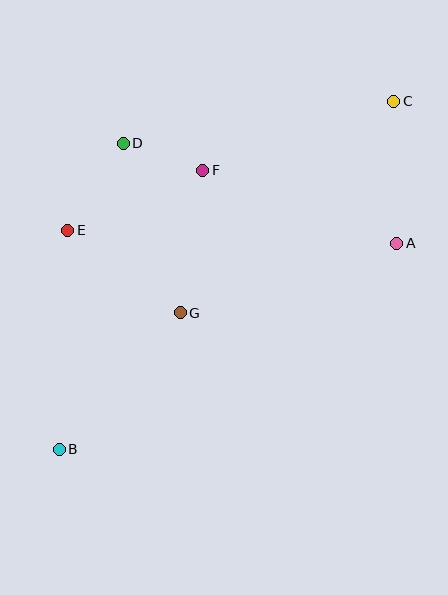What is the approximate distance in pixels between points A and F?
The distance between A and F is approximately 207 pixels.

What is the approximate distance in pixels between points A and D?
The distance between A and D is approximately 292 pixels.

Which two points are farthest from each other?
Points B and C are farthest from each other.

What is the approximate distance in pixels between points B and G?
The distance between B and G is approximately 183 pixels.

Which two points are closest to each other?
Points D and F are closest to each other.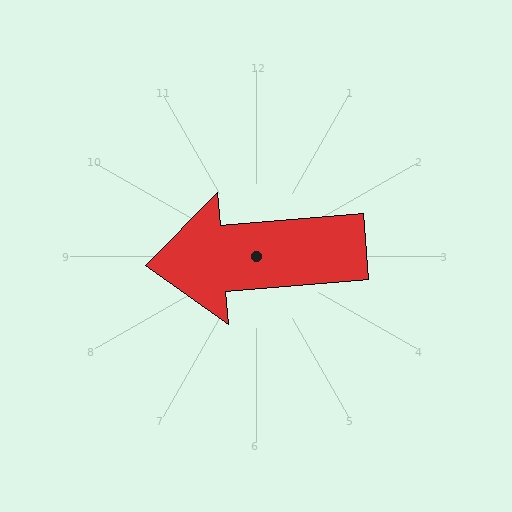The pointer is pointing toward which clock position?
Roughly 9 o'clock.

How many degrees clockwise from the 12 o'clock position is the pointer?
Approximately 265 degrees.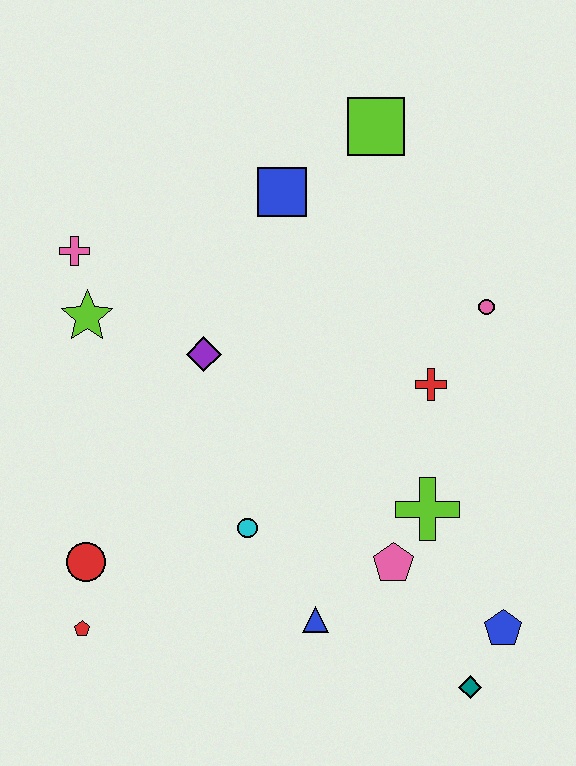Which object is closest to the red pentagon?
The red circle is closest to the red pentagon.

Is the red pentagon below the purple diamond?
Yes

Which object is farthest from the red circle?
The lime square is farthest from the red circle.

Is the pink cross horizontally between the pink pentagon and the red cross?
No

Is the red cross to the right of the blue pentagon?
No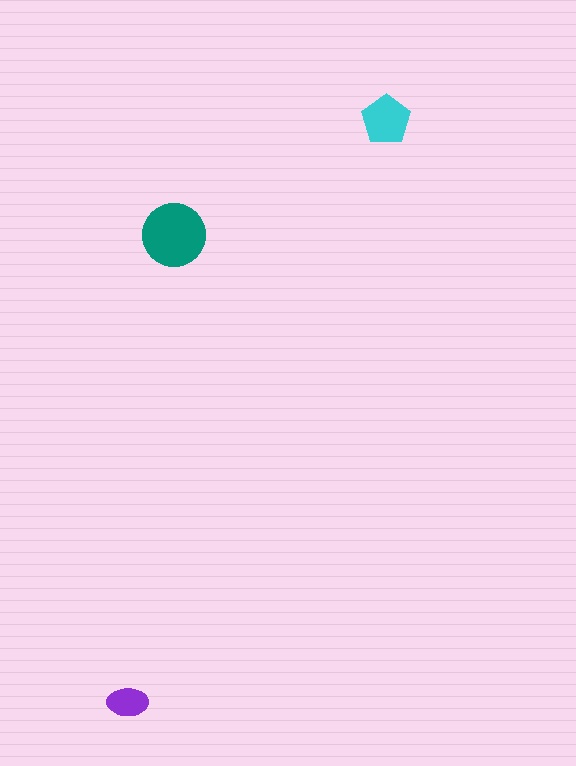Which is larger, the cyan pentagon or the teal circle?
The teal circle.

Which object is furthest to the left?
The purple ellipse is leftmost.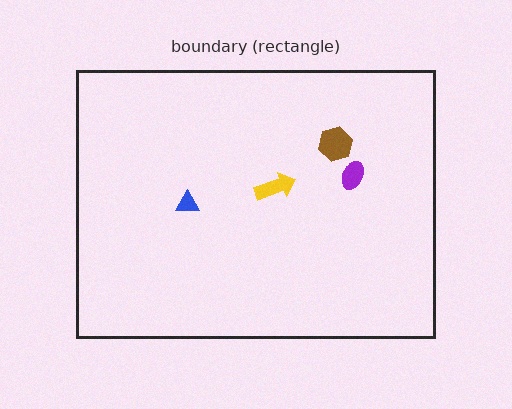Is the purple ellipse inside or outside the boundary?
Inside.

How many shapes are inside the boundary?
4 inside, 0 outside.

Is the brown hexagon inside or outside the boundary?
Inside.